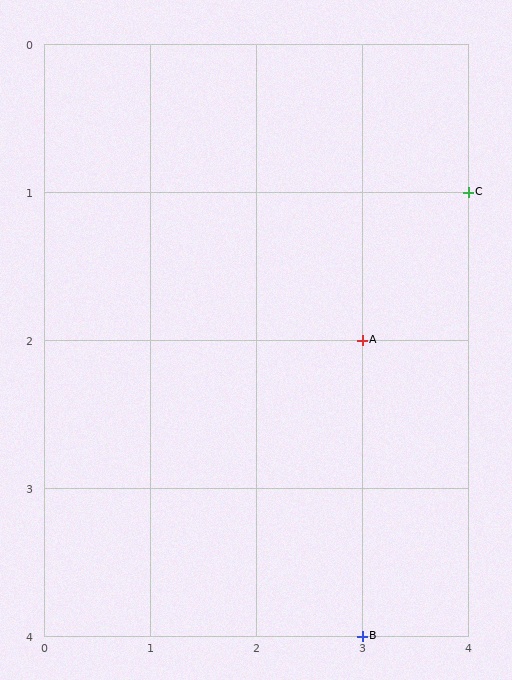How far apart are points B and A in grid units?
Points B and A are 2 rows apart.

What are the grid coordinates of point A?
Point A is at grid coordinates (3, 2).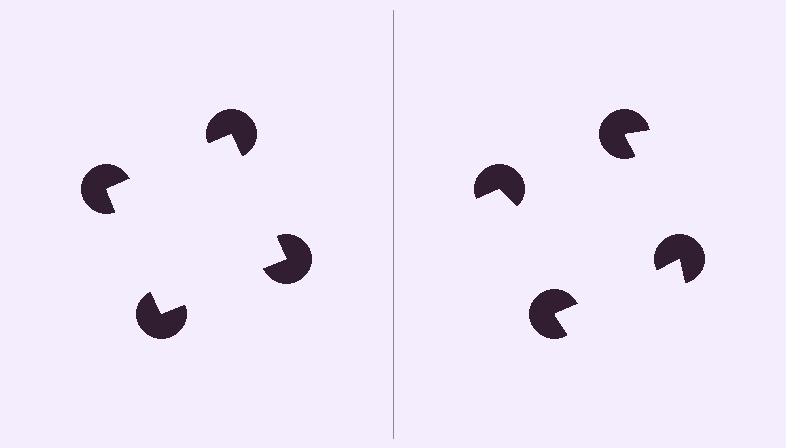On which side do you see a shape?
An illusory square appears on the left side. On the right side the wedge cuts are rotated, so no coherent shape forms.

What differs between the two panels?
The pac-man discs are positioned identically on both sides; only the wedge orientations differ. On the left they align to a square; on the right they are misaligned.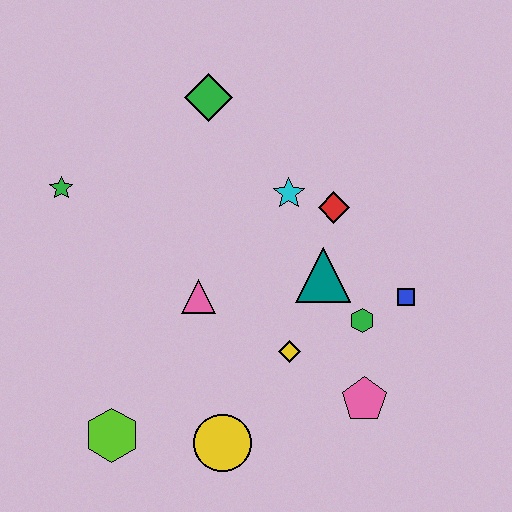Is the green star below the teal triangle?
No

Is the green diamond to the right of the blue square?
No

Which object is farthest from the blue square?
The green star is farthest from the blue square.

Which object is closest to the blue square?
The green hexagon is closest to the blue square.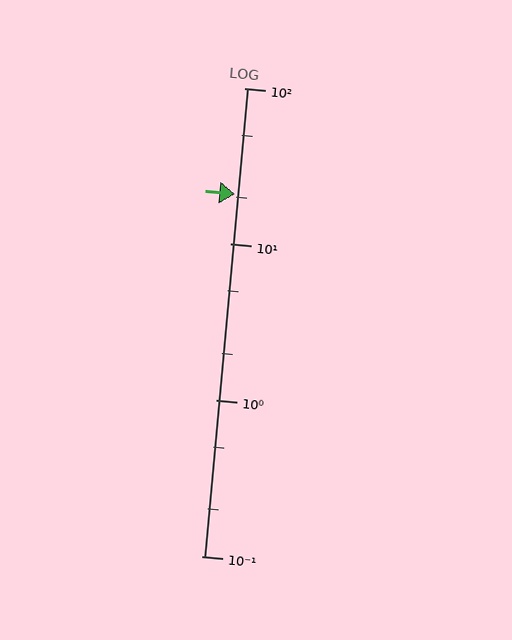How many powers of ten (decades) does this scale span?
The scale spans 3 decades, from 0.1 to 100.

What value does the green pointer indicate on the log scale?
The pointer indicates approximately 21.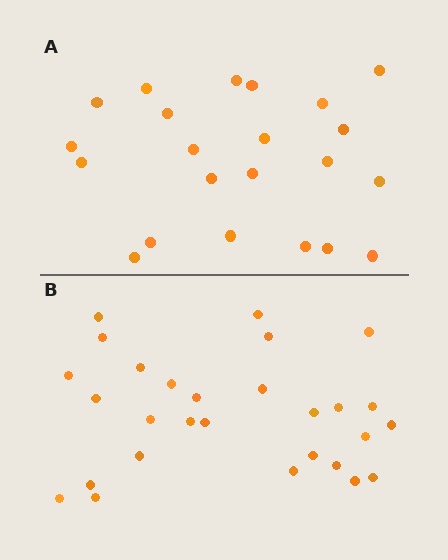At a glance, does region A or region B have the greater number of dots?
Region B (the bottom region) has more dots.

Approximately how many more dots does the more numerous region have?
Region B has about 6 more dots than region A.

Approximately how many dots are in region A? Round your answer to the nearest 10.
About 20 dots. (The exact count is 22, which rounds to 20.)